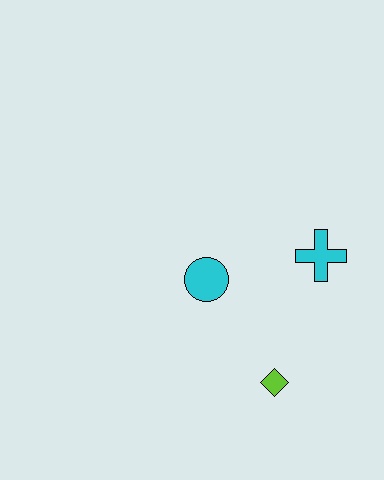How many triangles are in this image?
There are no triangles.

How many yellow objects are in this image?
There are no yellow objects.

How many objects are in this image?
There are 3 objects.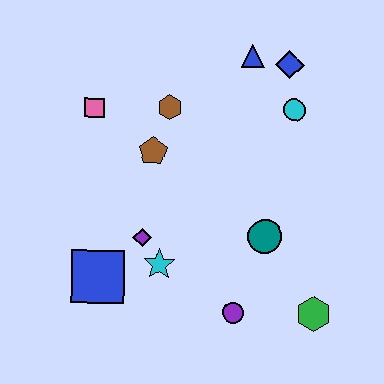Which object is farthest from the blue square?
The blue diamond is farthest from the blue square.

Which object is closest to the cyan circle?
The blue diamond is closest to the cyan circle.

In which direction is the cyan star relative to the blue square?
The cyan star is to the right of the blue square.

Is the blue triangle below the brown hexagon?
No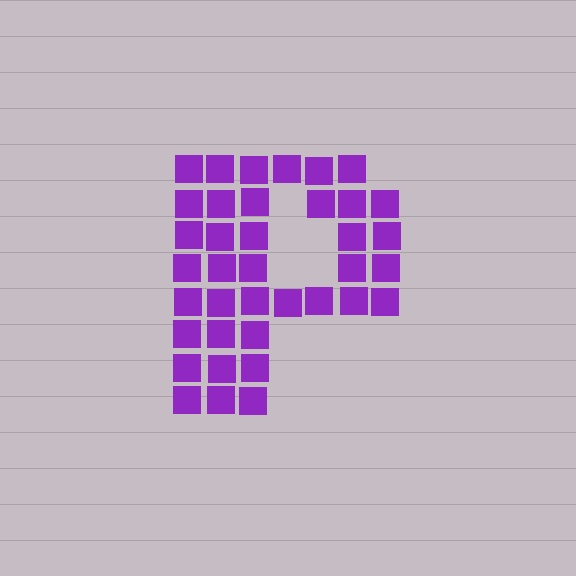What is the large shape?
The large shape is the letter P.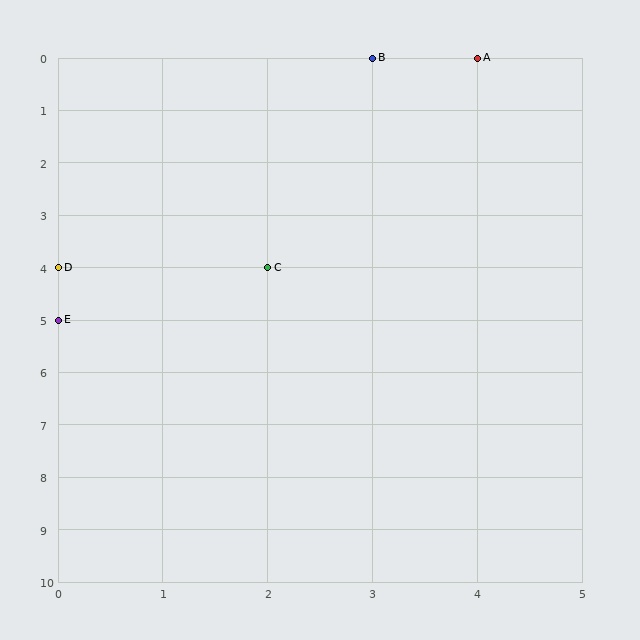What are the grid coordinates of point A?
Point A is at grid coordinates (4, 0).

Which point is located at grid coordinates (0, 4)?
Point D is at (0, 4).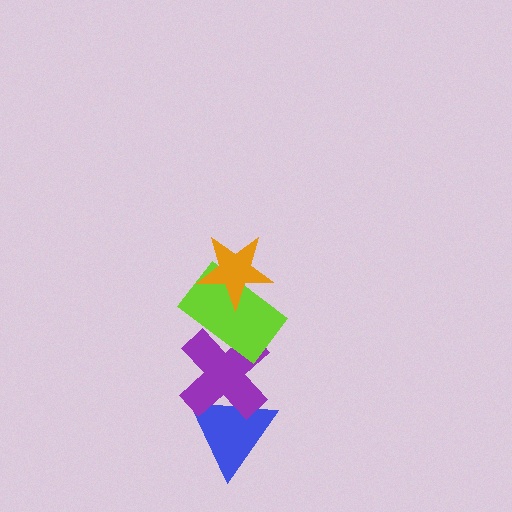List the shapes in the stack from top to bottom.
From top to bottom: the orange star, the lime rectangle, the purple cross, the blue triangle.